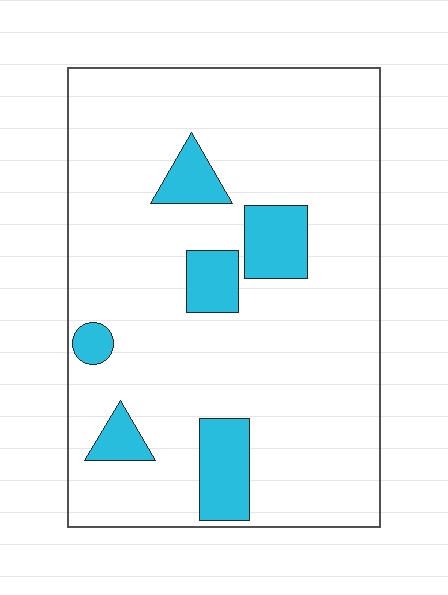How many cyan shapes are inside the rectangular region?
6.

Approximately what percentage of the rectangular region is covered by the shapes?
Approximately 15%.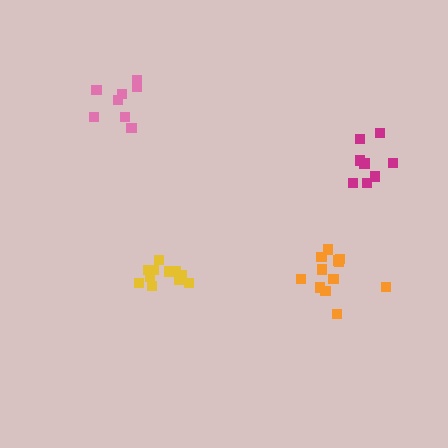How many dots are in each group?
Group 1: 8 dots, Group 2: 8 dots, Group 3: 12 dots, Group 4: 12 dots (40 total).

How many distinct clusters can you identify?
There are 4 distinct clusters.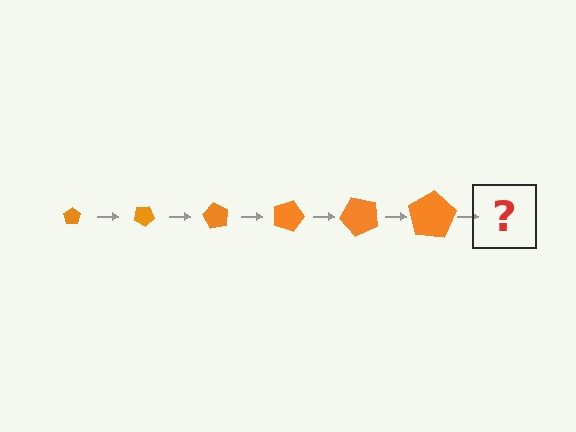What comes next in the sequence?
The next element should be a pentagon, larger than the previous one and rotated 180 degrees from the start.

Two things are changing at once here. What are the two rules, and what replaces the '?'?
The two rules are that the pentagon grows larger each step and it rotates 30 degrees each step. The '?' should be a pentagon, larger than the previous one and rotated 180 degrees from the start.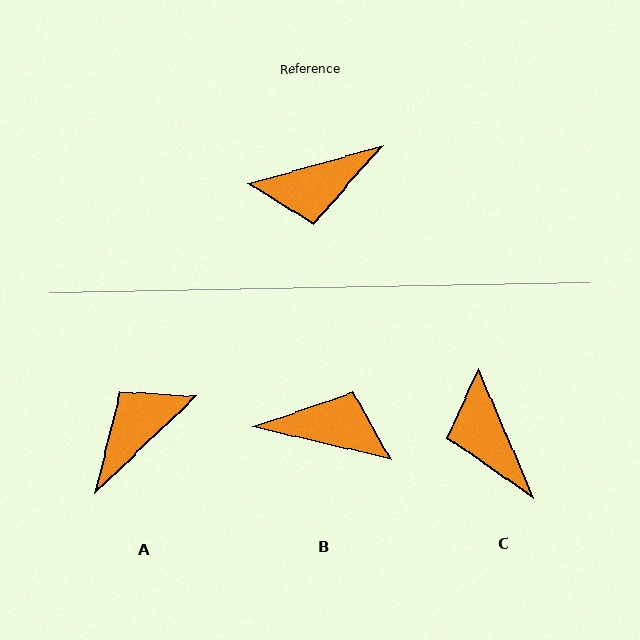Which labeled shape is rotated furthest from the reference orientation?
A, about 152 degrees away.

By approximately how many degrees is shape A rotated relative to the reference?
Approximately 152 degrees clockwise.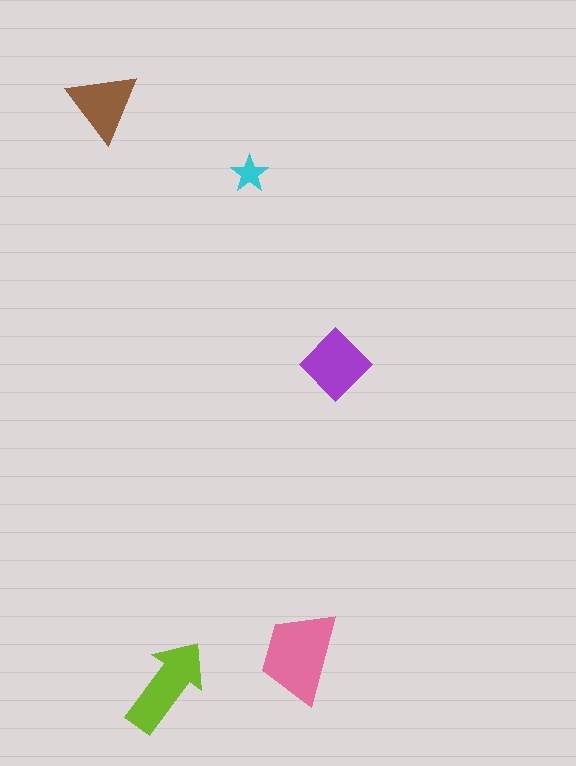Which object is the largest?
The pink trapezoid.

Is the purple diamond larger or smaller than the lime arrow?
Smaller.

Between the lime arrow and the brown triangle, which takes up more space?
The lime arrow.